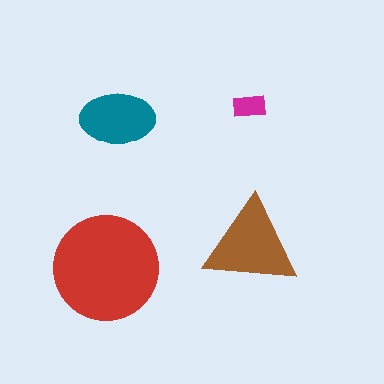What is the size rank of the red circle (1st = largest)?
1st.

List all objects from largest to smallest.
The red circle, the brown triangle, the teal ellipse, the magenta rectangle.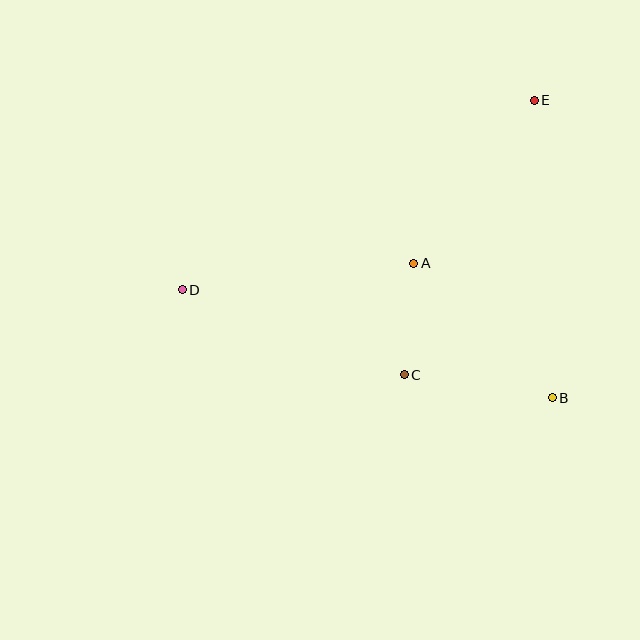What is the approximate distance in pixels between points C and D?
The distance between C and D is approximately 238 pixels.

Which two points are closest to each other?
Points A and C are closest to each other.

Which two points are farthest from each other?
Points D and E are farthest from each other.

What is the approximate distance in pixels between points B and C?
The distance between B and C is approximately 149 pixels.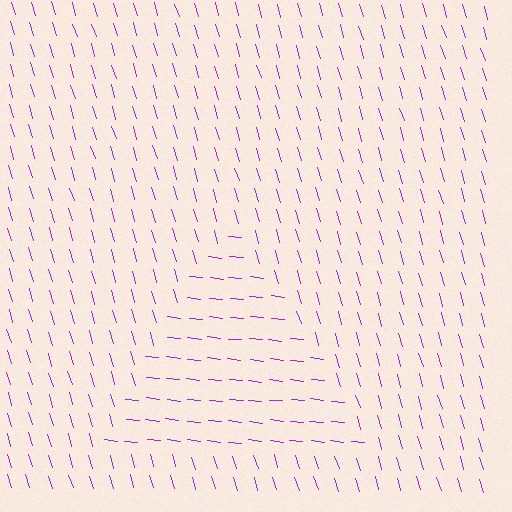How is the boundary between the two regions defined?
The boundary is defined purely by a change in line orientation (approximately 67 degrees difference). All lines are the same color and thickness.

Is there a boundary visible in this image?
Yes, there is a texture boundary formed by a change in line orientation.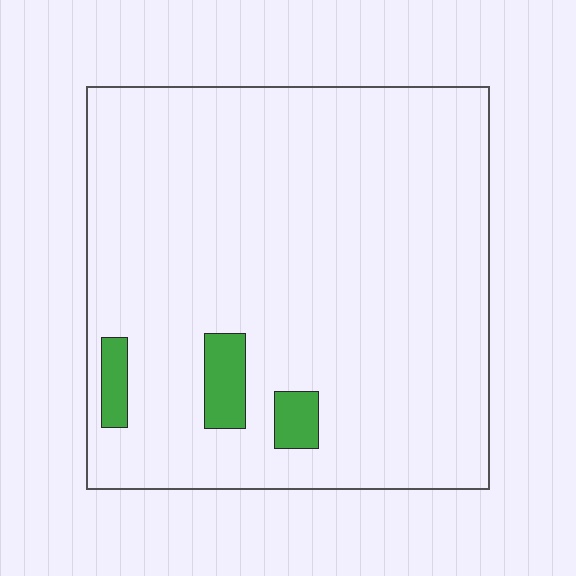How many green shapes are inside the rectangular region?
3.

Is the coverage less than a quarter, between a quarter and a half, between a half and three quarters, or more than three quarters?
Less than a quarter.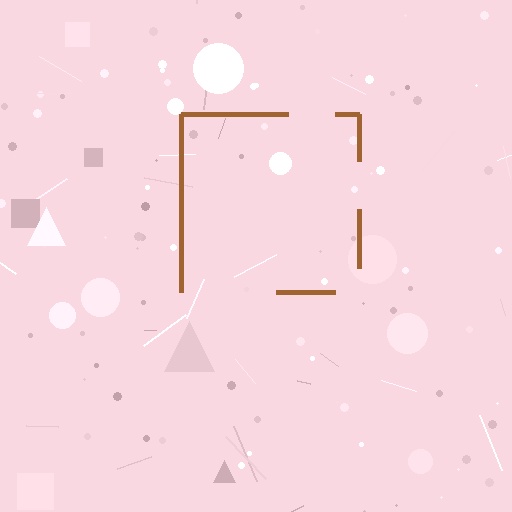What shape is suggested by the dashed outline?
The dashed outline suggests a square.